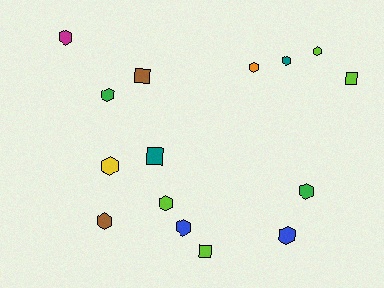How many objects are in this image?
There are 15 objects.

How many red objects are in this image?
There are no red objects.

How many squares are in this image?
There are 4 squares.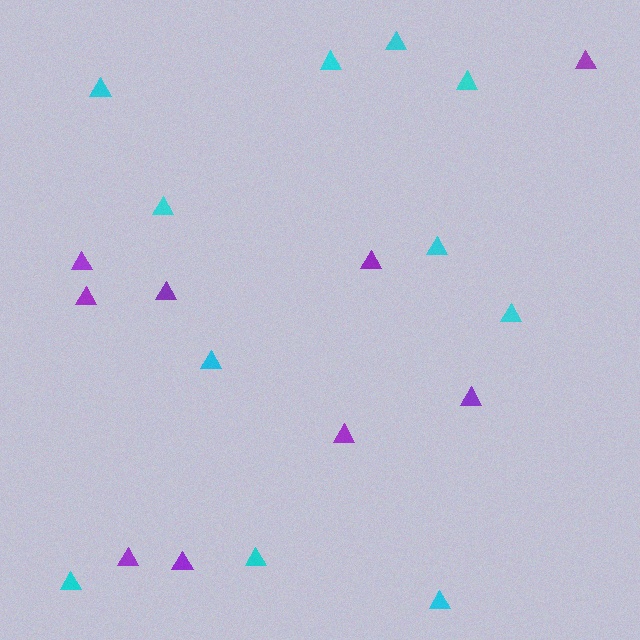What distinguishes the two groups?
There are 2 groups: one group of purple triangles (9) and one group of cyan triangles (11).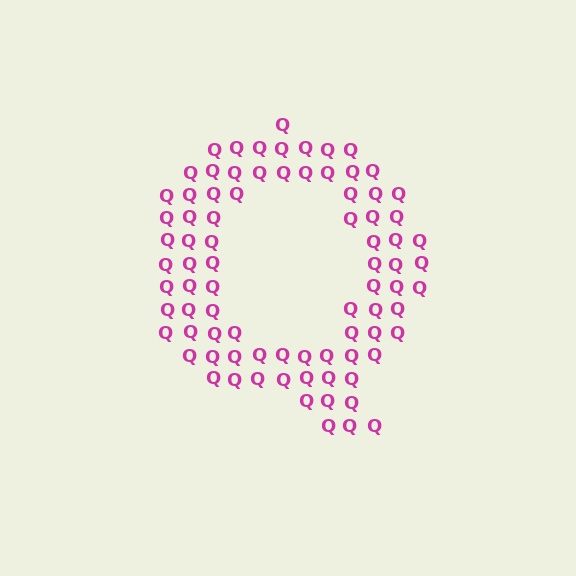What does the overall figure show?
The overall figure shows the letter Q.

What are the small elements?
The small elements are letter Q's.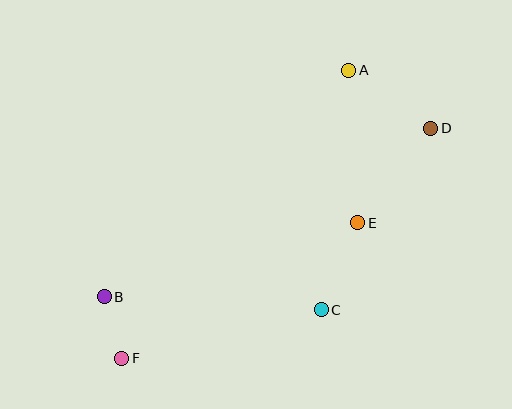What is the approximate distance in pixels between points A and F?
The distance between A and F is approximately 367 pixels.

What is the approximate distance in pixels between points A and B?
The distance between A and B is approximately 333 pixels.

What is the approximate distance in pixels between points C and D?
The distance between C and D is approximately 212 pixels.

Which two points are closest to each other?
Points B and F are closest to each other.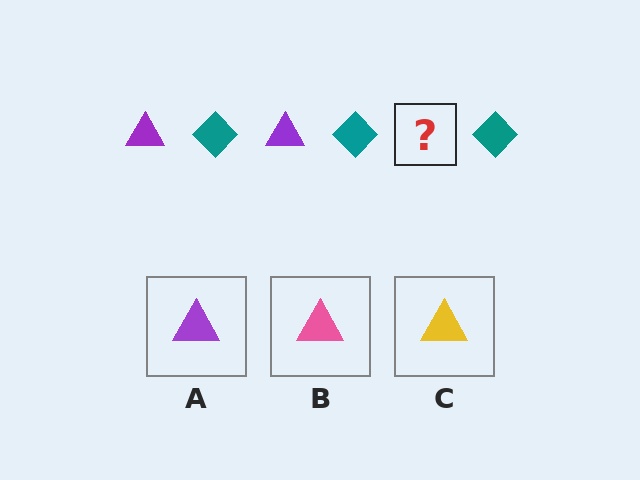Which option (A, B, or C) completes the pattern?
A.